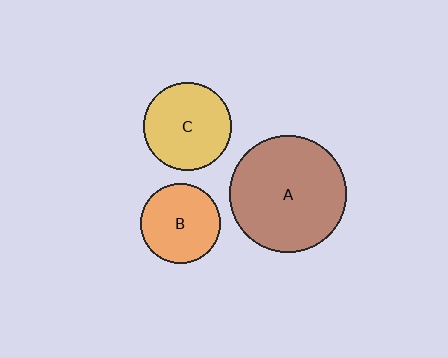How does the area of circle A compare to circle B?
Approximately 2.2 times.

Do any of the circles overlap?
No, none of the circles overlap.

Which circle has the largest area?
Circle A (brown).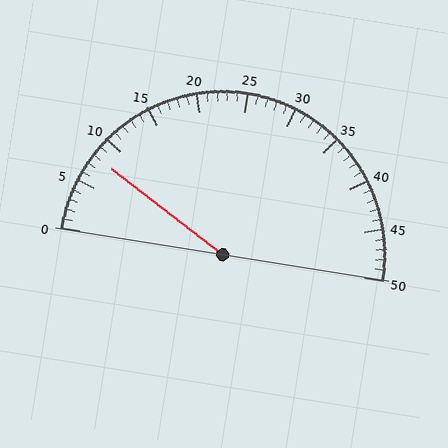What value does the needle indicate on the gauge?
The needle indicates approximately 8.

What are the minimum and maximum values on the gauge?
The gauge ranges from 0 to 50.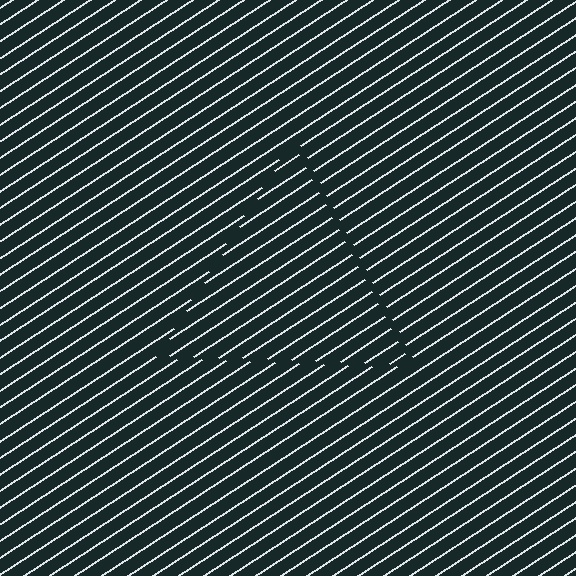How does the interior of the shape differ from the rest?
The interior of the shape contains the same grating, shifted by half a period — the contour is defined by the phase discontinuity where line-ends from the inner and outer gratings abut.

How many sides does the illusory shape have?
3 sides — the line-ends trace a triangle.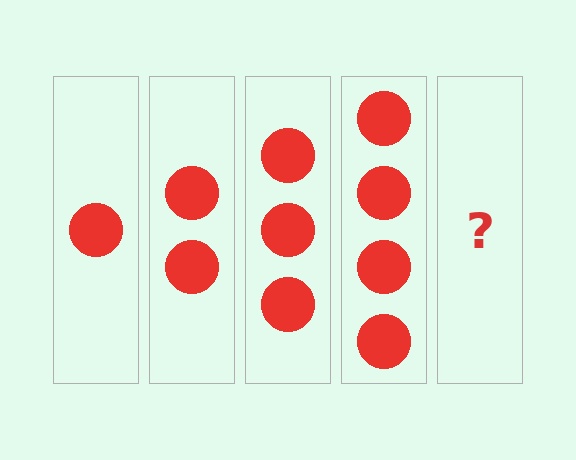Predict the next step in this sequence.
The next step is 5 circles.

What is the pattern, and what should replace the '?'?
The pattern is that each step adds one more circle. The '?' should be 5 circles.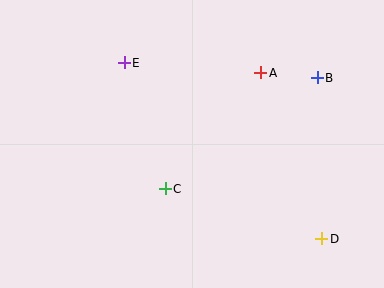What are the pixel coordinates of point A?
Point A is at (261, 73).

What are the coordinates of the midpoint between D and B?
The midpoint between D and B is at (320, 158).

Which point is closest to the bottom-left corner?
Point C is closest to the bottom-left corner.